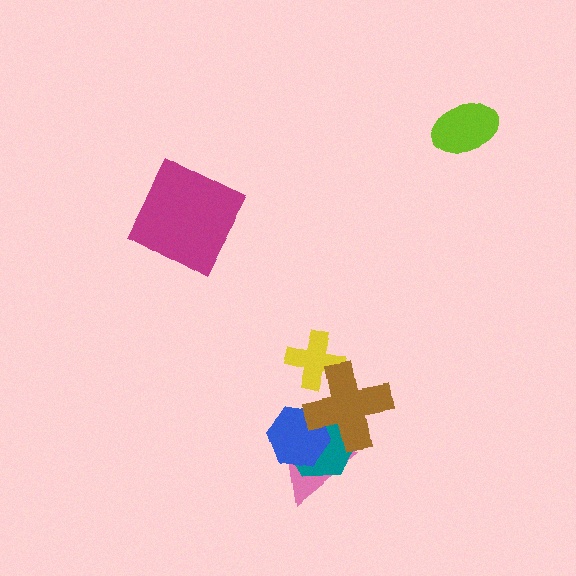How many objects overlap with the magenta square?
0 objects overlap with the magenta square.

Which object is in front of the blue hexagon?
The brown cross is in front of the blue hexagon.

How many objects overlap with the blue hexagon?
3 objects overlap with the blue hexagon.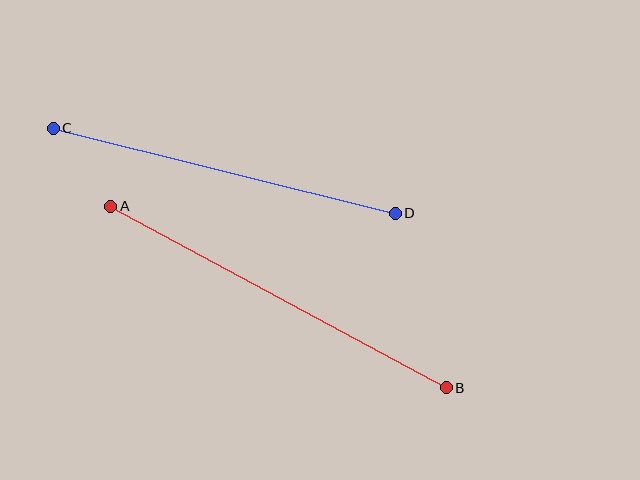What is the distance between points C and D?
The distance is approximately 352 pixels.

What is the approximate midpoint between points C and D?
The midpoint is at approximately (224, 171) pixels.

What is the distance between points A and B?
The distance is approximately 381 pixels.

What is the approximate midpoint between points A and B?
The midpoint is at approximately (278, 297) pixels.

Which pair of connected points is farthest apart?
Points A and B are farthest apart.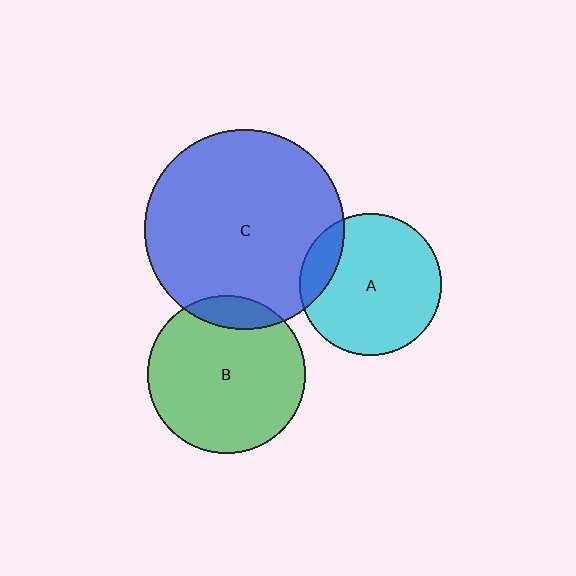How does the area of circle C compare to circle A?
Approximately 2.0 times.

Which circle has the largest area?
Circle C (blue).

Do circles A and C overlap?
Yes.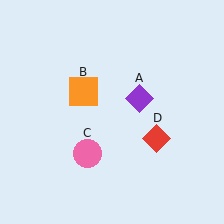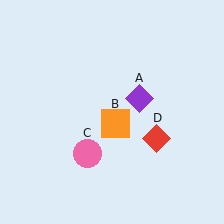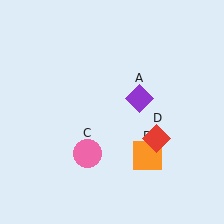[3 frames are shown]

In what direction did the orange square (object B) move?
The orange square (object B) moved down and to the right.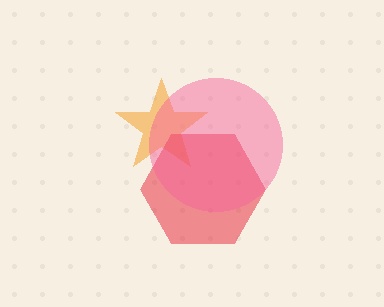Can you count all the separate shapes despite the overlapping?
Yes, there are 3 separate shapes.